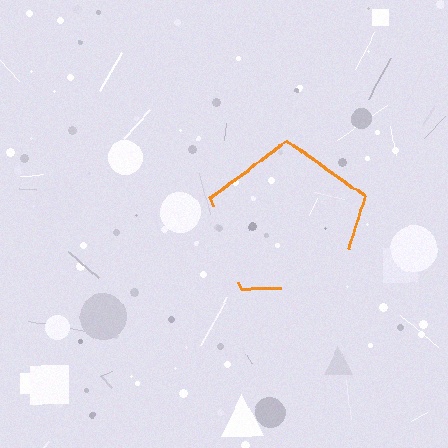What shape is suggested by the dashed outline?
The dashed outline suggests a pentagon.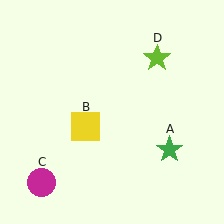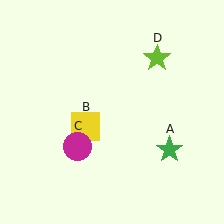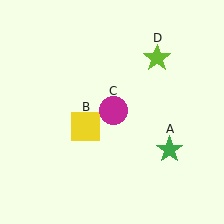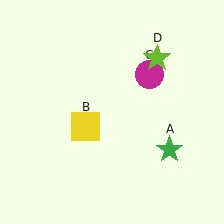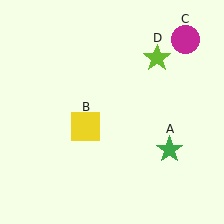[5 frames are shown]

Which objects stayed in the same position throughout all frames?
Green star (object A) and yellow square (object B) and lime star (object D) remained stationary.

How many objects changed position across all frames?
1 object changed position: magenta circle (object C).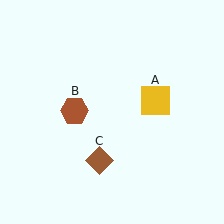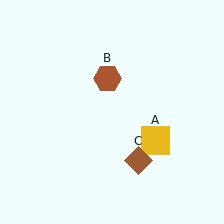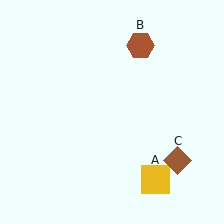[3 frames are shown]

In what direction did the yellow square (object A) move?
The yellow square (object A) moved down.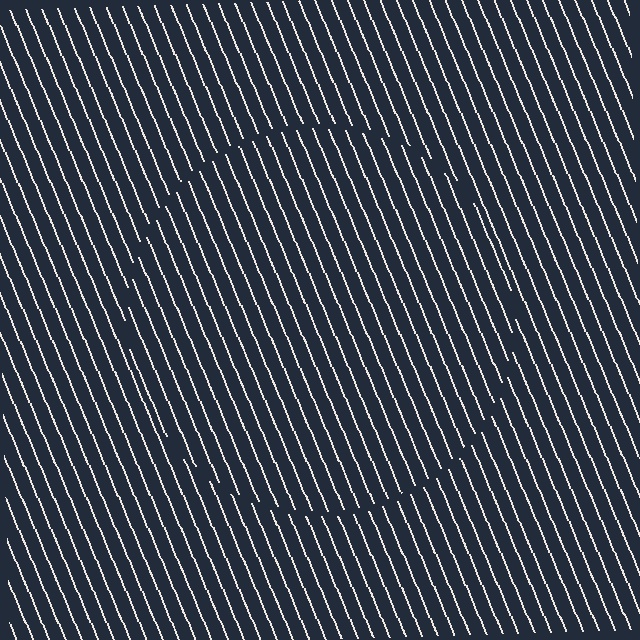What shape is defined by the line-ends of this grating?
An illusory circle. The interior of the shape contains the same grating, shifted by half a period — the contour is defined by the phase discontinuity where line-ends from the inner and outer gratings abut.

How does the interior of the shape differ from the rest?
The interior of the shape contains the same grating, shifted by half a period — the contour is defined by the phase discontinuity where line-ends from the inner and outer gratings abut.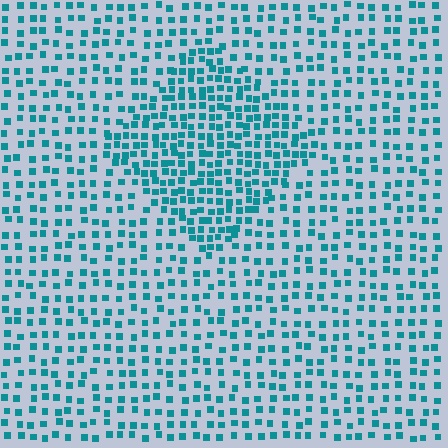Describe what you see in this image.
The image contains small teal elements arranged at two different densities. A diamond-shaped region is visible where the elements are more densely packed than the surrounding area.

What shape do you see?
I see a diamond.